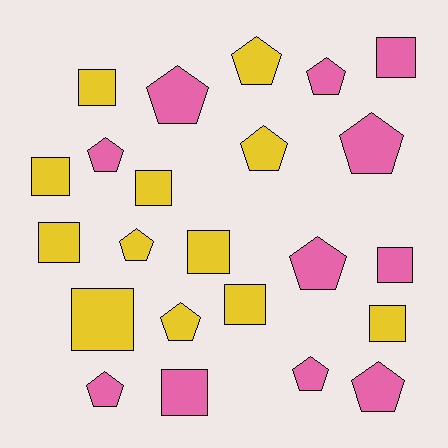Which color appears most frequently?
Yellow, with 12 objects.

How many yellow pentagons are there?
There are 4 yellow pentagons.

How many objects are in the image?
There are 23 objects.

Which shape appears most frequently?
Pentagon, with 12 objects.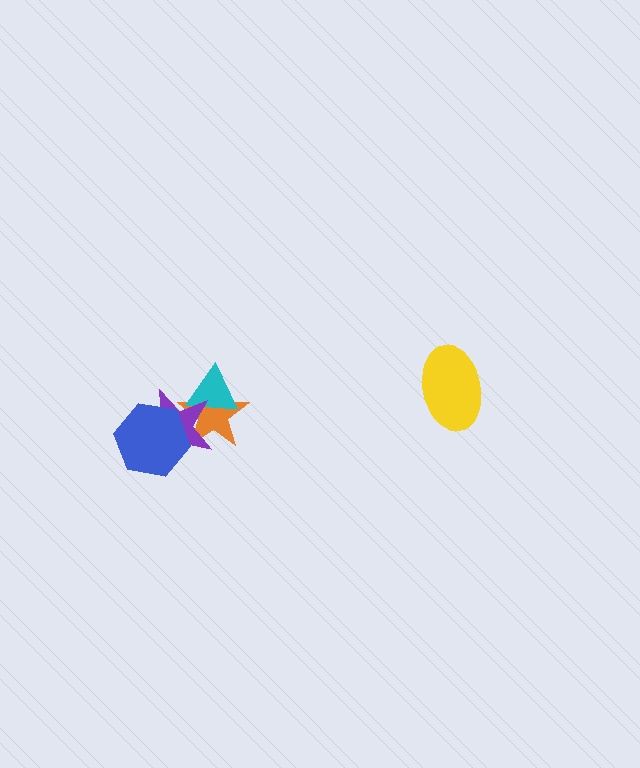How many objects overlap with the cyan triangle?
2 objects overlap with the cyan triangle.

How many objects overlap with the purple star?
3 objects overlap with the purple star.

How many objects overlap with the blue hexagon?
2 objects overlap with the blue hexagon.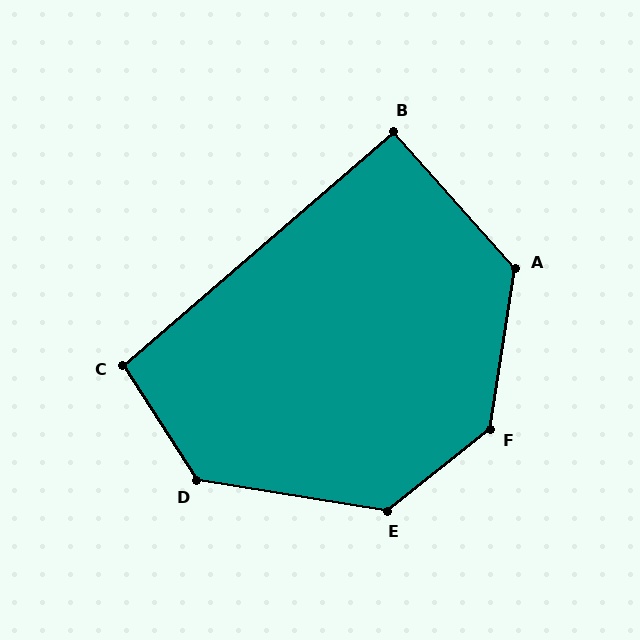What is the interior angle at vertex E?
Approximately 133 degrees (obtuse).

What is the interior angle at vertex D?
Approximately 132 degrees (obtuse).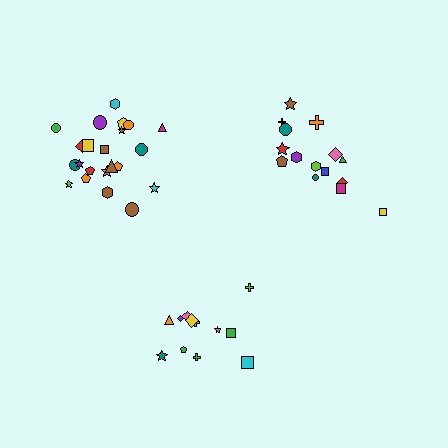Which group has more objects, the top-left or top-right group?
The top-left group.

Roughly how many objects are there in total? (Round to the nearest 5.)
Roughly 50 objects in total.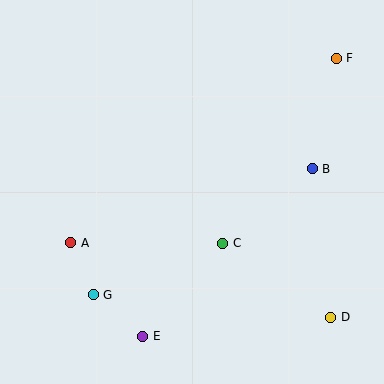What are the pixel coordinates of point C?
Point C is at (223, 243).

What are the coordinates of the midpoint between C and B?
The midpoint between C and B is at (268, 206).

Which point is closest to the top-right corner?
Point F is closest to the top-right corner.